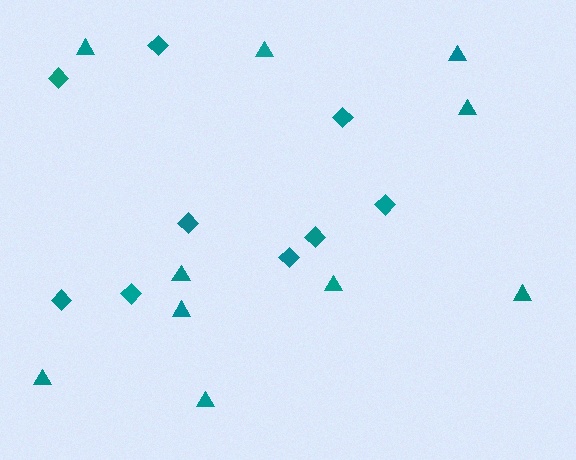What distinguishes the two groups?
There are 2 groups: one group of triangles (10) and one group of diamonds (9).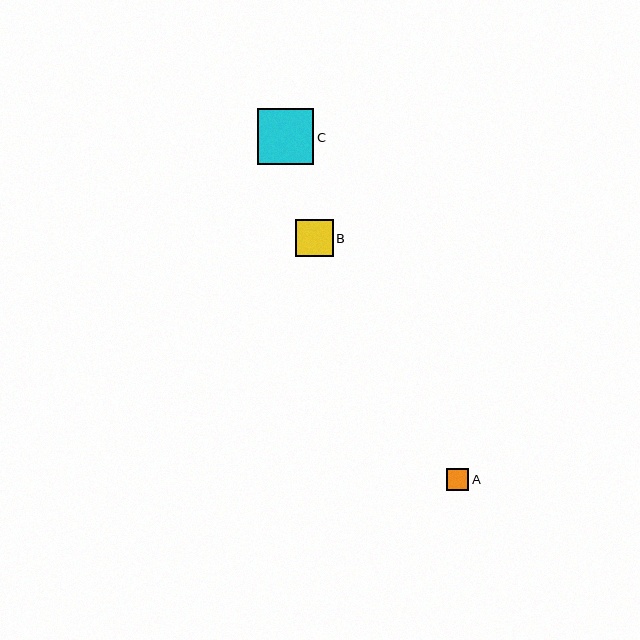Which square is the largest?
Square C is the largest with a size of approximately 56 pixels.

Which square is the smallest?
Square A is the smallest with a size of approximately 23 pixels.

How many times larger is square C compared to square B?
Square C is approximately 1.5 times the size of square B.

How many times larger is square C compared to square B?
Square C is approximately 1.5 times the size of square B.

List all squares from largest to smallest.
From largest to smallest: C, B, A.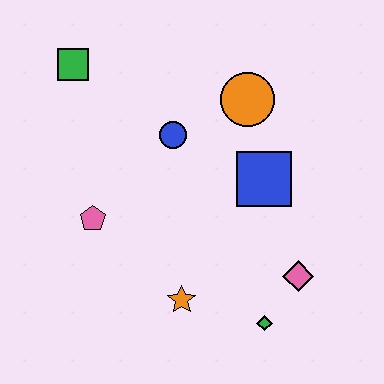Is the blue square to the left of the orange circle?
No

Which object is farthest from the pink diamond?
The green square is farthest from the pink diamond.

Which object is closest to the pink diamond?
The green diamond is closest to the pink diamond.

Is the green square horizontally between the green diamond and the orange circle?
No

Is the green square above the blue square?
Yes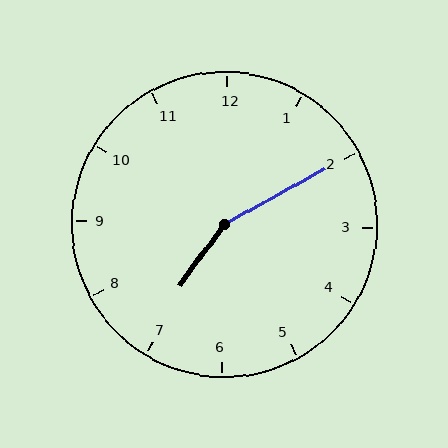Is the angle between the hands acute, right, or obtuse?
It is obtuse.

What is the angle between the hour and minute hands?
Approximately 155 degrees.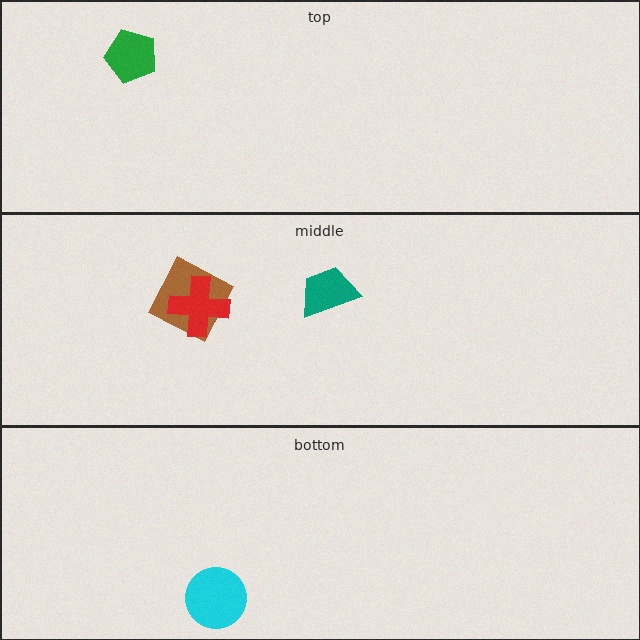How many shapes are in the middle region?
3.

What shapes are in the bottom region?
The cyan circle.